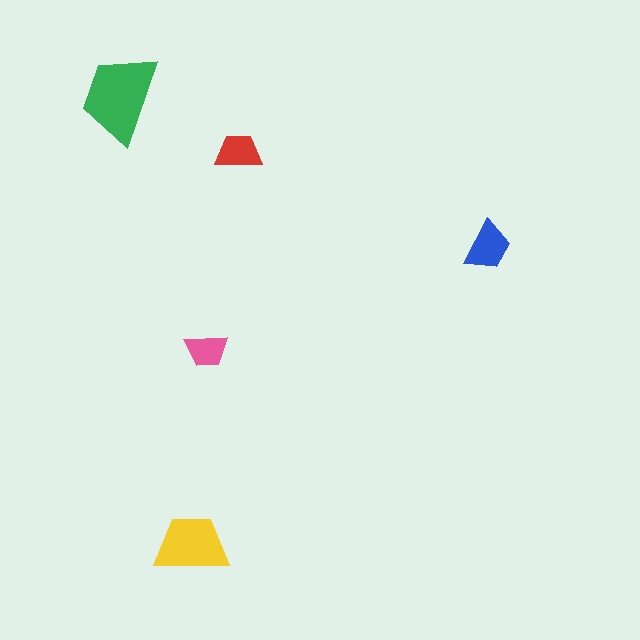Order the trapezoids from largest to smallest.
the green one, the yellow one, the blue one, the red one, the pink one.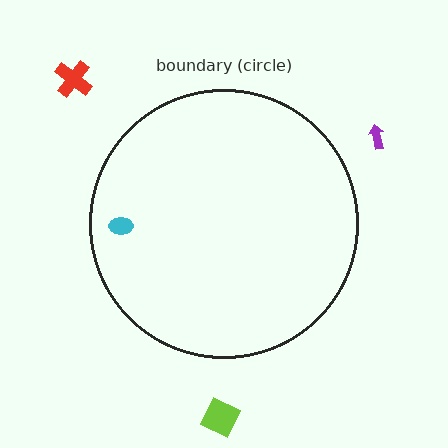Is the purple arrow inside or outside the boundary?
Outside.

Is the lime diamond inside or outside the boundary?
Outside.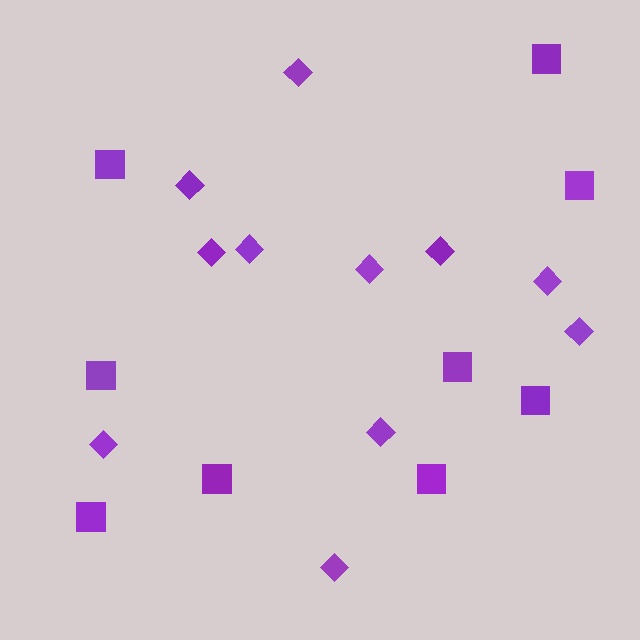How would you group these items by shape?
There are 2 groups: one group of diamonds (11) and one group of squares (9).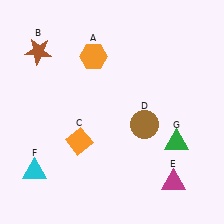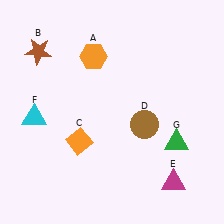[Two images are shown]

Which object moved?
The cyan triangle (F) moved up.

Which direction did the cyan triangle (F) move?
The cyan triangle (F) moved up.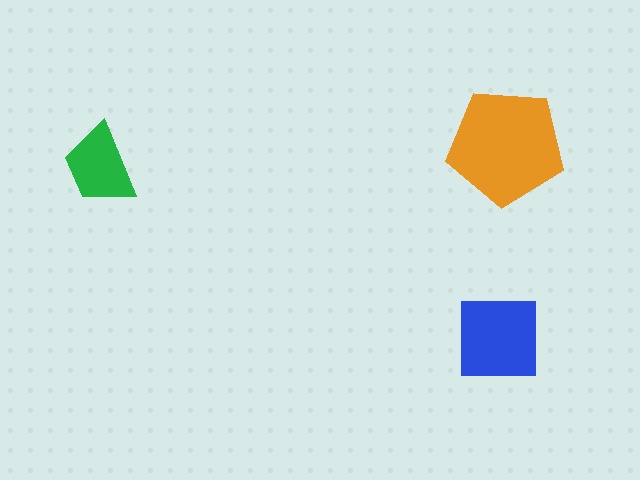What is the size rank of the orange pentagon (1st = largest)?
1st.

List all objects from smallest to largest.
The green trapezoid, the blue square, the orange pentagon.